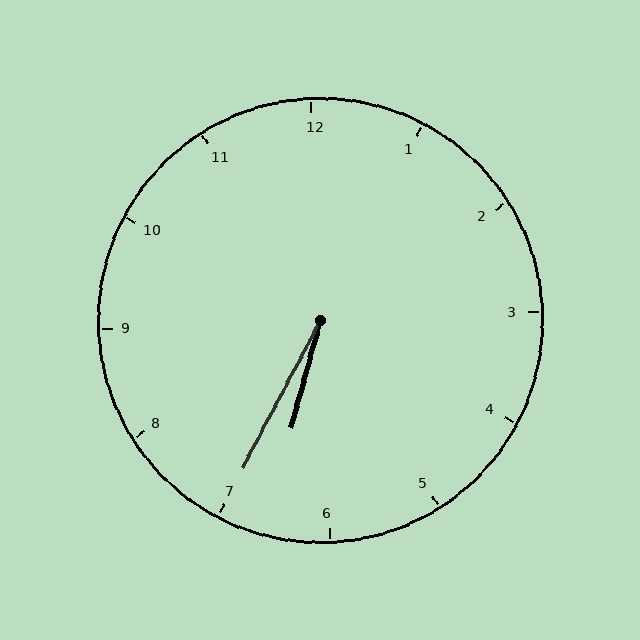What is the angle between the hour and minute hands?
Approximately 12 degrees.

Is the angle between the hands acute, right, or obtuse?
It is acute.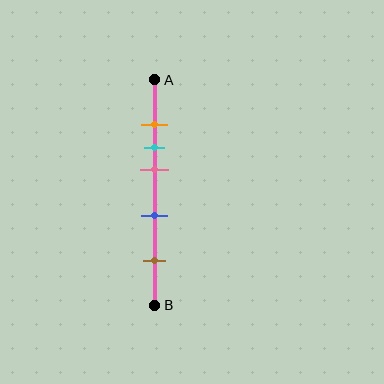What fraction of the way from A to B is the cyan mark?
The cyan mark is approximately 30% (0.3) of the way from A to B.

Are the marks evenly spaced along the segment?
No, the marks are not evenly spaced.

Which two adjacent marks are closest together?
The orange and cyan marks are the closest adjacent pair.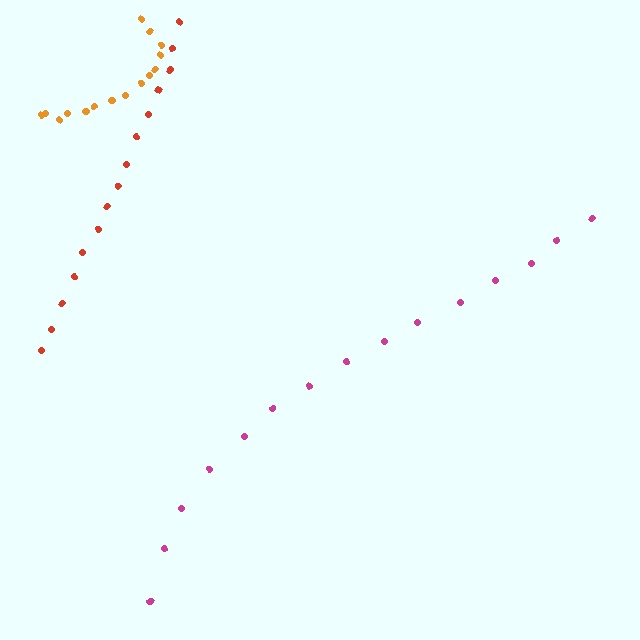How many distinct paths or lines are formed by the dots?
There are 3 distinct paths.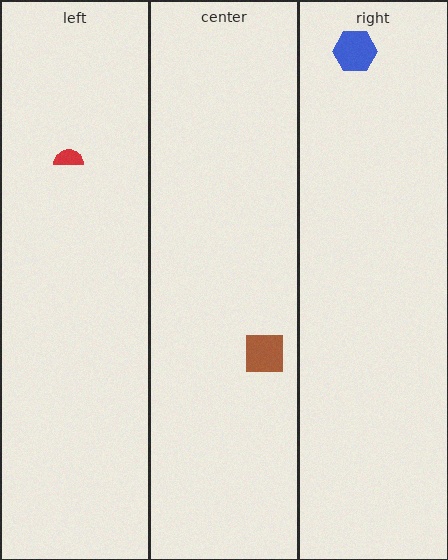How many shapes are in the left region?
1.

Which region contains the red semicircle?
The left region.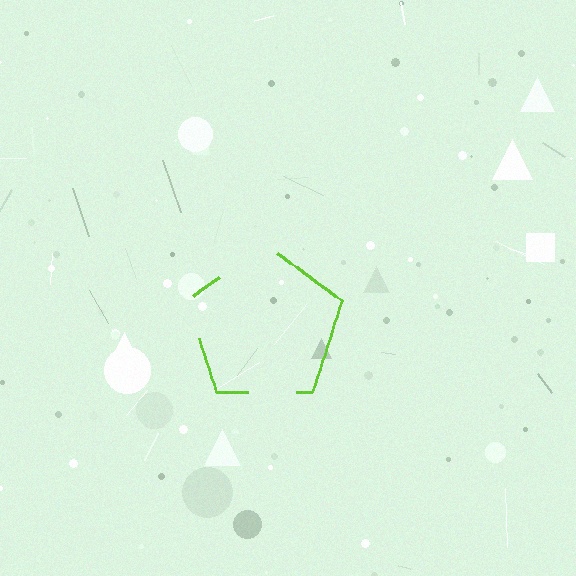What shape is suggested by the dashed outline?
The dashed outline suggests a pentagon.